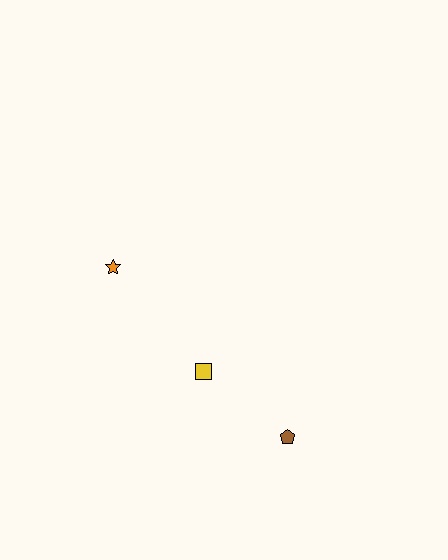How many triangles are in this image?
There are no triangles.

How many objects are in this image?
There are 3 objects.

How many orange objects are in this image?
There is 1 orange object.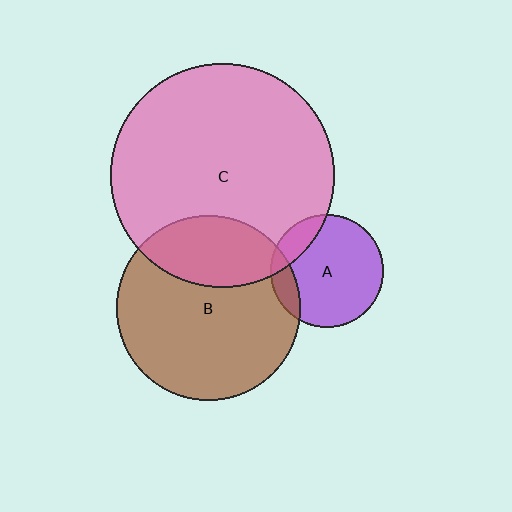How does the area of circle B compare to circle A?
Approximately 2.6 times.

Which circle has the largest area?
Circle C (pink).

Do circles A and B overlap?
Yes.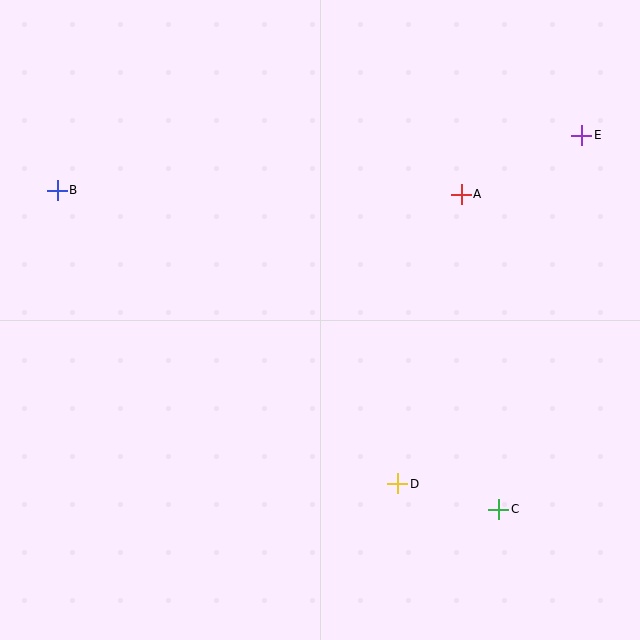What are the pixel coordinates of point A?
Point A is at (461, 194).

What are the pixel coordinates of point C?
Point C is at (499, 509).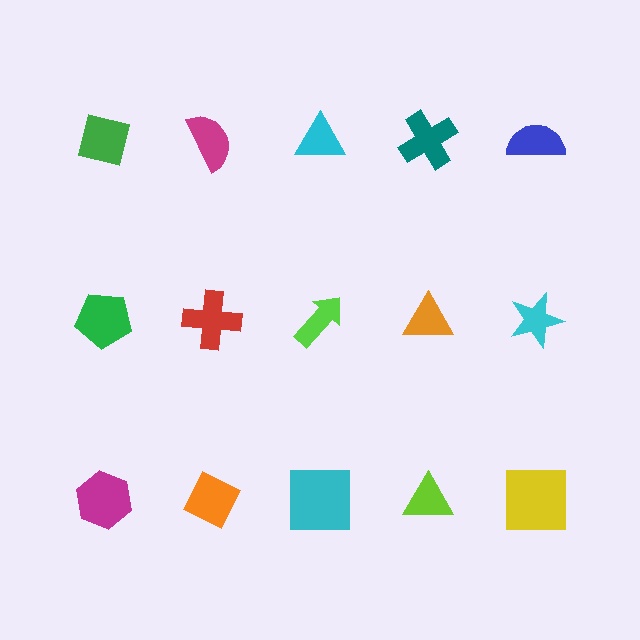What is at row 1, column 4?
A teal cross.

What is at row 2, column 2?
A red cross.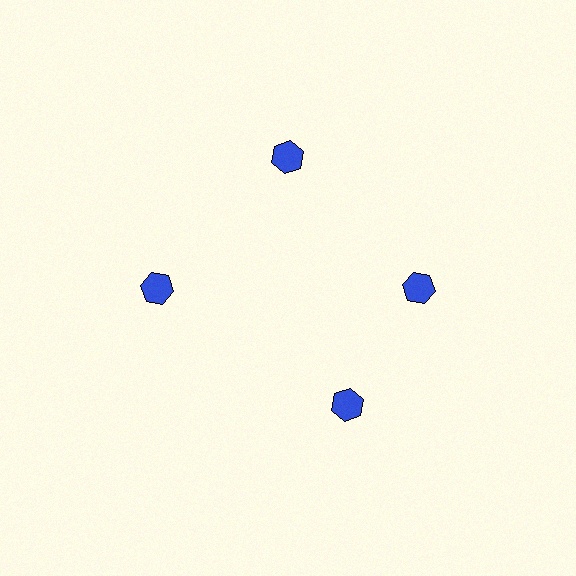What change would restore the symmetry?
The symmetry would be restored by rotating it back into even spacing with its neighbors so that all 4 hexagons sit at equal angles and equal distance from the center.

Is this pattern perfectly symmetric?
No. The 4 blue hexagons are arranged in a ring, but one element near the 6 o'clock position is rotated out of alignment along the ring, breaking the 4-fold rotational symmetry.